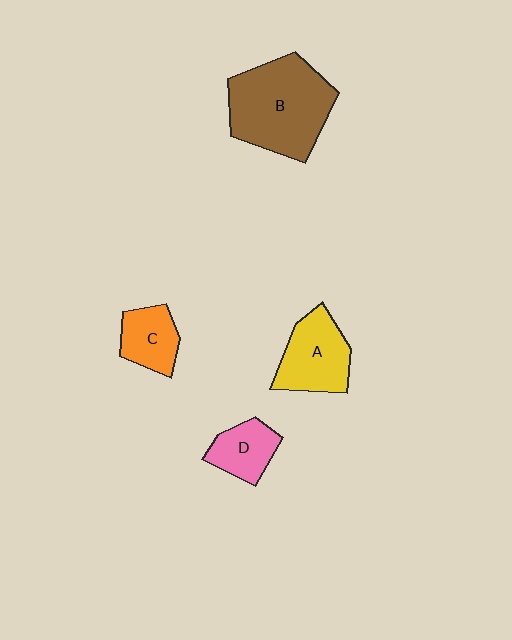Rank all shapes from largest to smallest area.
From largest to smallest: B (brown), A (yellow), C (orange), D (pink).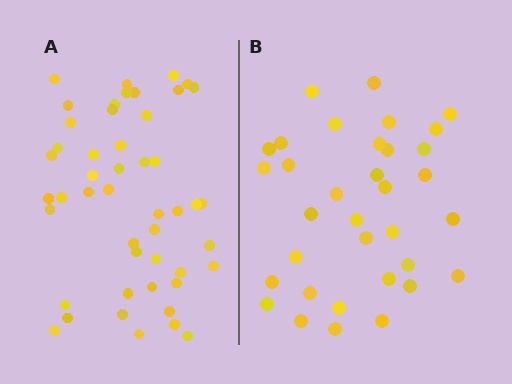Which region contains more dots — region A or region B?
Region A (the left region) has more dots.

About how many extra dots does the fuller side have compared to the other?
Region A has approximately 15 more dots than region B.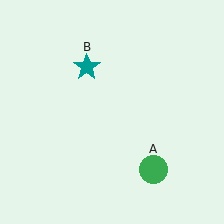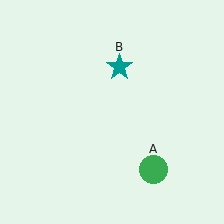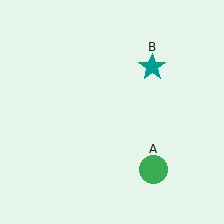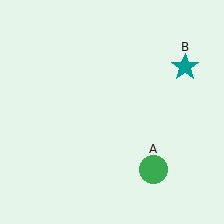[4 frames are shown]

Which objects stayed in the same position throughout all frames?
Green circle (object A) remained stationary.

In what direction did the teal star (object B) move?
The teal star (object B) moved right.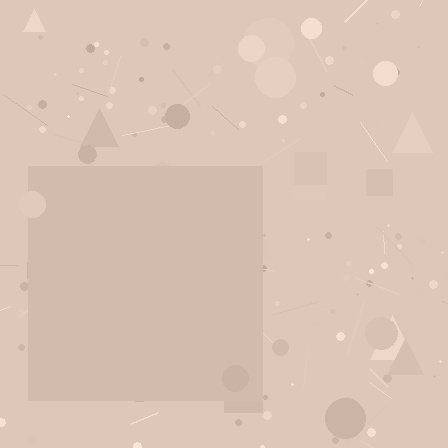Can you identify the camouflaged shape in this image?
The camouflaged shape is a square.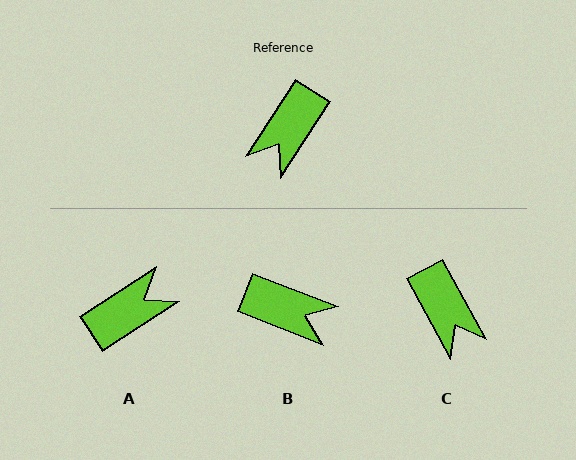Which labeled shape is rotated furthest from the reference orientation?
A, about 156 degrees away.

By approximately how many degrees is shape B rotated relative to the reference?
Approximately 101 degrees counter-clockwise.